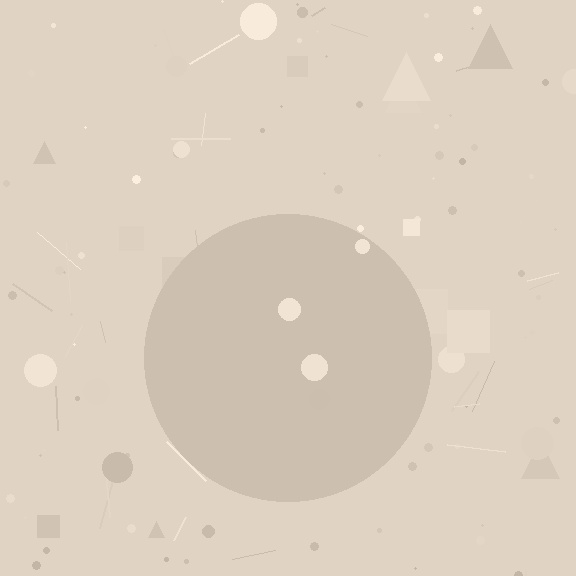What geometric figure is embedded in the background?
A circle is embedded in the background.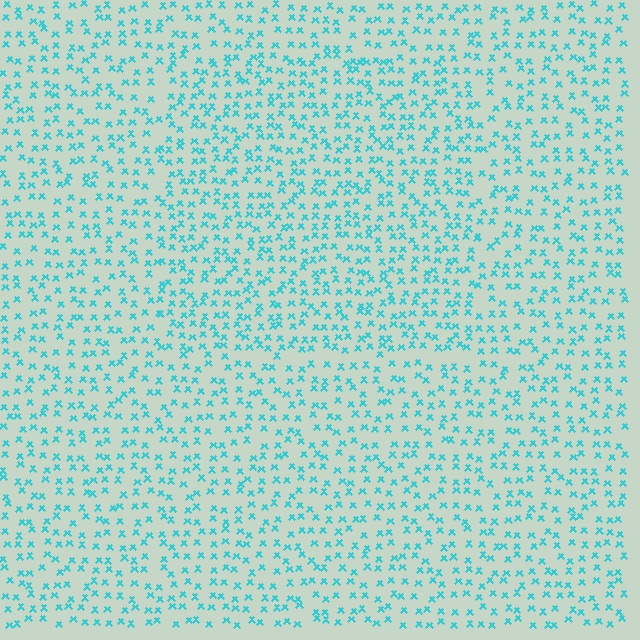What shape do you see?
I see a rectangle.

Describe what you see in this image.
The image contains small cyan elements arranged at two different densities. A rectangle-shaped region is visible where the elements are more densely packed than the surrounding area.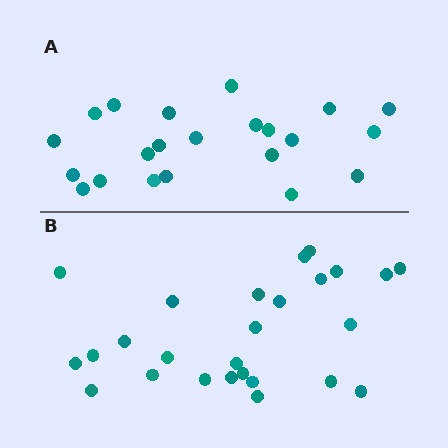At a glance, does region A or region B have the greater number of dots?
Region B (the bottom region) has more dots.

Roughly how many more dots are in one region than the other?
Region B has about 4 more dots than region A.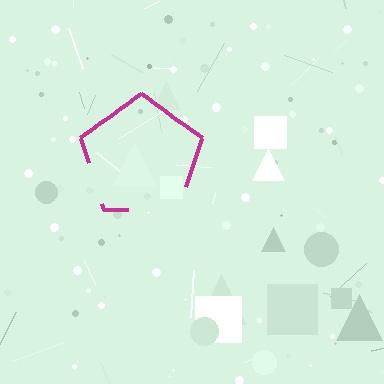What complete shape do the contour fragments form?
The contour fragments form a pentagon.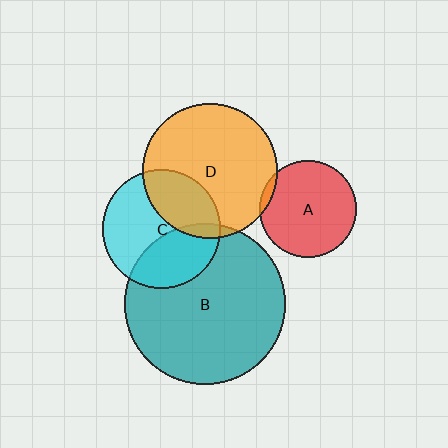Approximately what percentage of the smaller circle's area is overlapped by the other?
Approximately 5%.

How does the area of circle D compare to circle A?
Approximately 1.9 times.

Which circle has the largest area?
Circle B (teal).